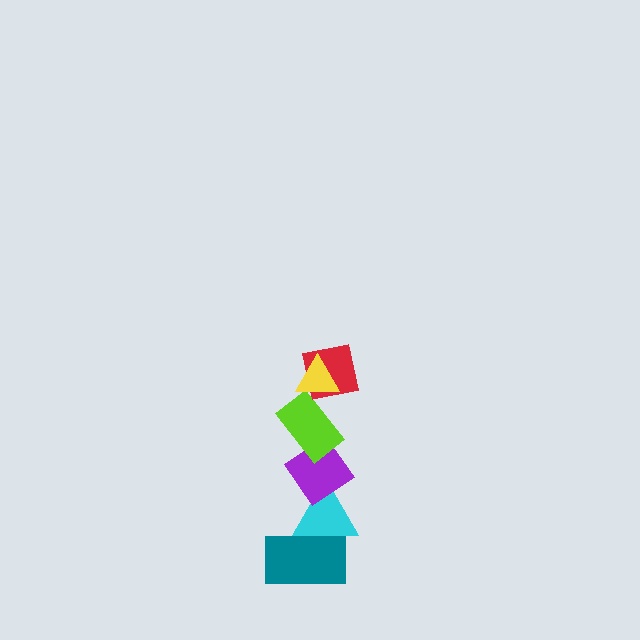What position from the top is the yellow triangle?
The yellow triangle is 1st from the top.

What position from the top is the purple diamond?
The purple diamond is 4th from the top.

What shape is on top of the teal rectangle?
The cyan triangle is on top of the teal rectangle.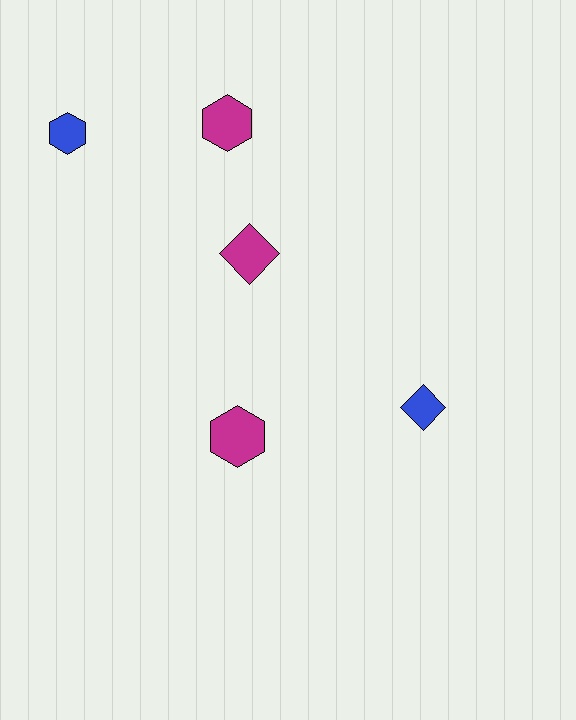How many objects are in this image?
There are 5 objects.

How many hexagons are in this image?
There are 3 hexagons.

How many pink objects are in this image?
There are no pink objects.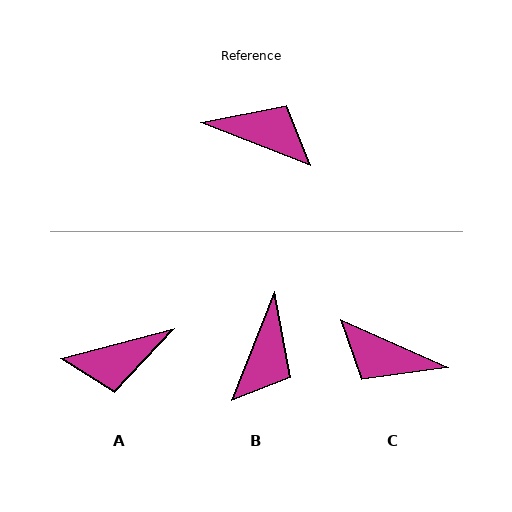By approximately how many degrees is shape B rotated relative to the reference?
Approximately 90 degrees clockwise.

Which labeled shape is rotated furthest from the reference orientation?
C, about 177 degrees away.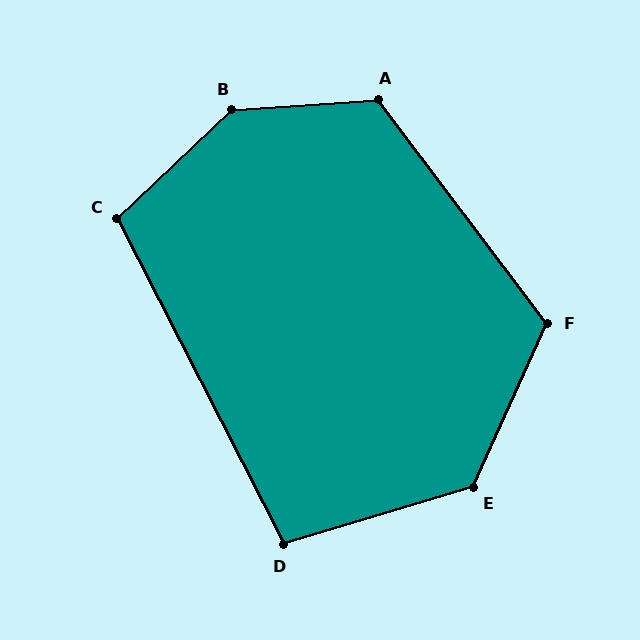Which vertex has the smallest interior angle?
D, at approximately 100 degrees.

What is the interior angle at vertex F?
Approximately 119 degrees (obtuse).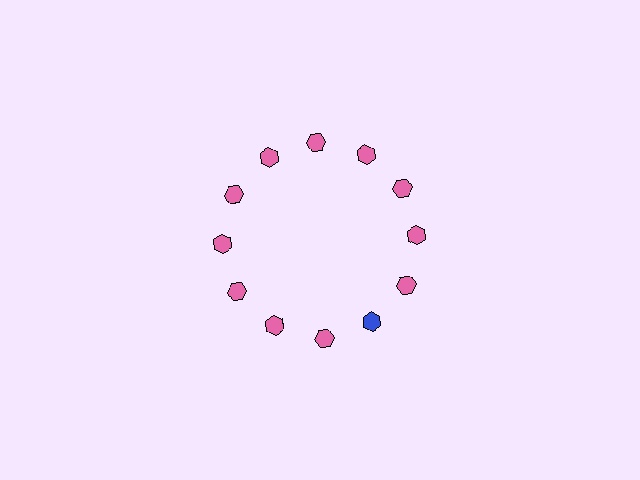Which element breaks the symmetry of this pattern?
The blue hexagon at roughly the 5 o'clock position breaks the symmetry. All other shapes are pink hexagons.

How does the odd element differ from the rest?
It has a different color: blue instead of pink.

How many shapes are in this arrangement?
There are 12 shapes arranged in a ring pattern.